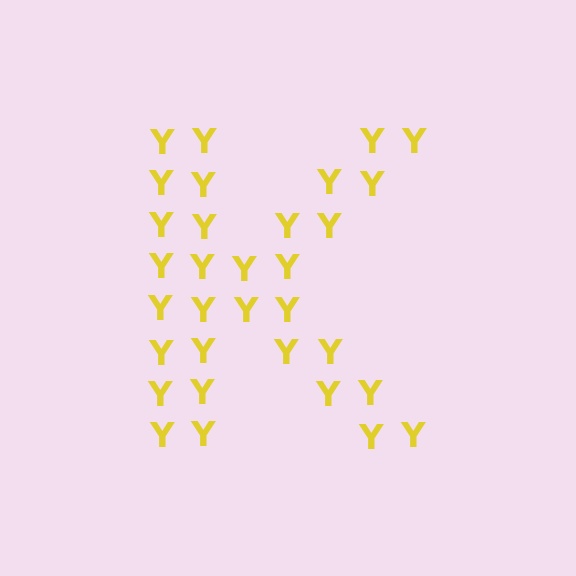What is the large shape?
The large shape is the letter K.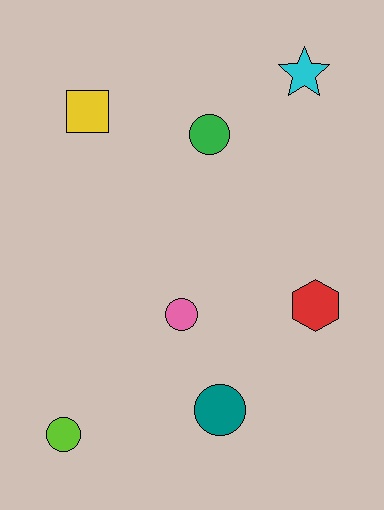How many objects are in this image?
There are 7 objects.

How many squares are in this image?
There is 1 square.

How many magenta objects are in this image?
There are no magenta objects.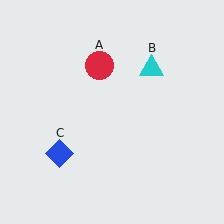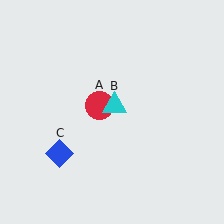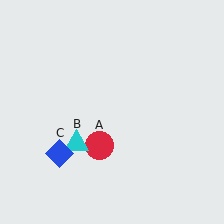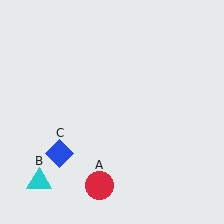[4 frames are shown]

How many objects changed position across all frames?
2 objects changed position: red circle (object A), cyan triangle (object B).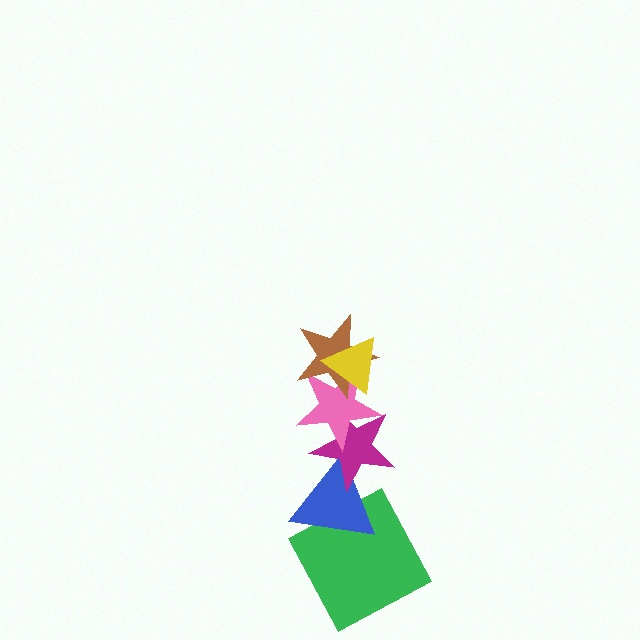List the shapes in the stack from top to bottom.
From top to bottom: the yellow triangle, the brown star, the pink star, the magenta star, the blue triangle, the green square.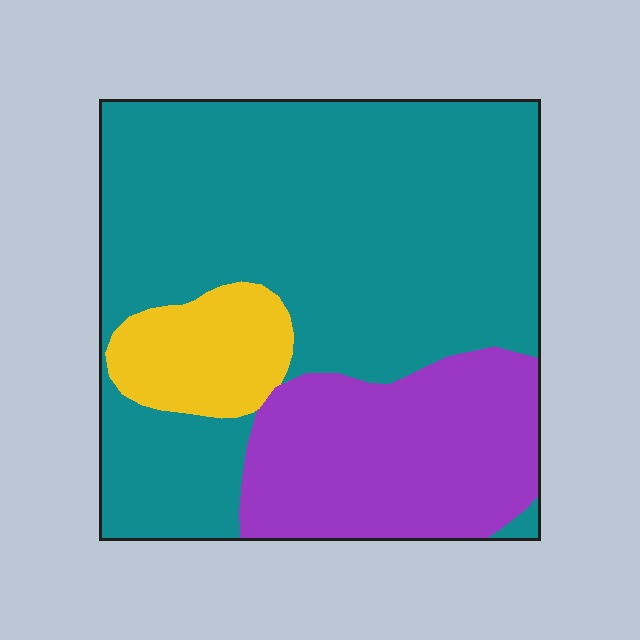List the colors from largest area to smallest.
From largest to smallest: teal, purple, yellow.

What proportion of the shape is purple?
Purple takes up about one quarter (1/4) of the shape.